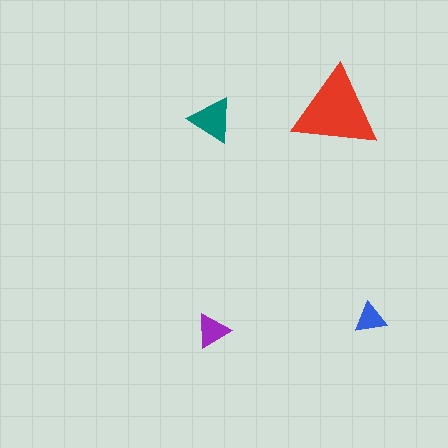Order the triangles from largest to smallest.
the red one, the teal one, the purple one, the blue one.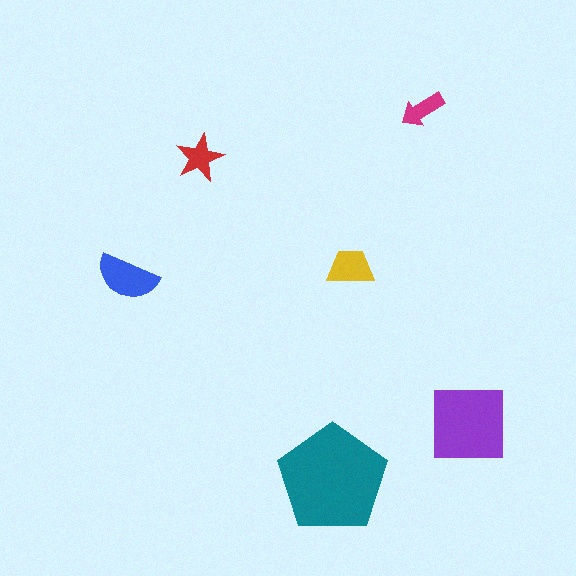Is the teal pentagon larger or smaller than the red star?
Larger.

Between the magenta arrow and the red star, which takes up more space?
The red star.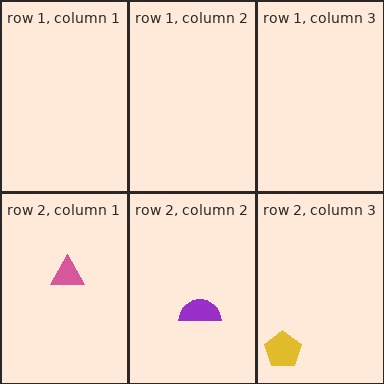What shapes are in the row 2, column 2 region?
The purple semicircle.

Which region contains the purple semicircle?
The row 2, column 2 region.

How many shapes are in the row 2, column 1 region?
1.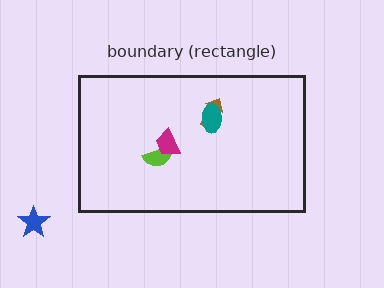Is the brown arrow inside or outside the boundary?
Inside.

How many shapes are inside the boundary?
4 inside, 1 outside.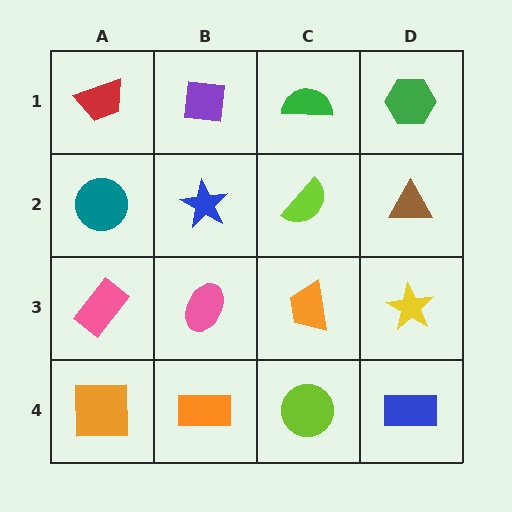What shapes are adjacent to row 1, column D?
A brown triangle (row 2, column D), a green semicircle (row 1, column C).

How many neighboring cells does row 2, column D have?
3.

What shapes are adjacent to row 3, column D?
A brown triangle (row 2, column D), a blue rectangle (row 4, column D), an orange trapezoid (row 3, column C).